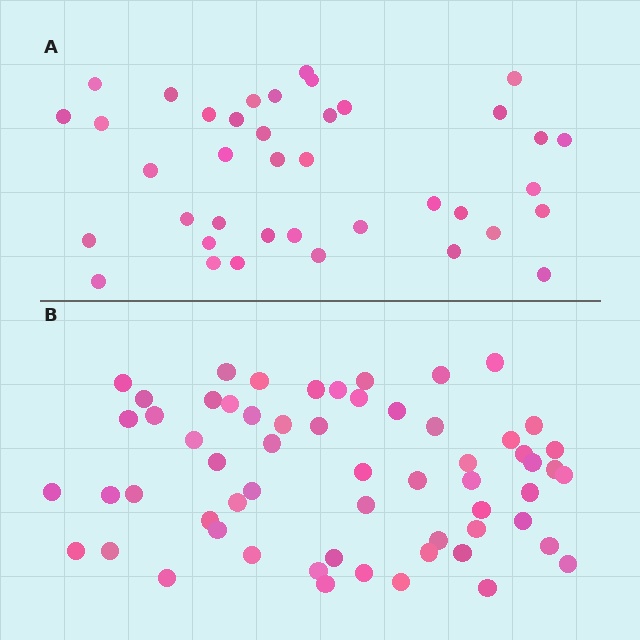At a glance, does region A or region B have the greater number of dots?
Region B (the bottom region) has more dots.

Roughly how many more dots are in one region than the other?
Region B has approximately 20 more dots than region A.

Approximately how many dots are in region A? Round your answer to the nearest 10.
About 40 dots. (The exact count is 39, which rounds to 40.)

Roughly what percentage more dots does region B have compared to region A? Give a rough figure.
About 55% more.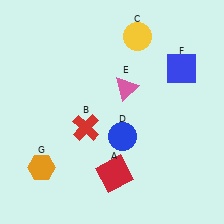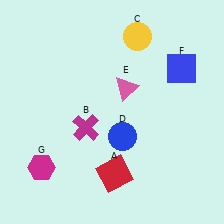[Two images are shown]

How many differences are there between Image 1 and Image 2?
There are 2 differences between the two images.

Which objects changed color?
B changed from red to magenta. G changed from orange to magenta.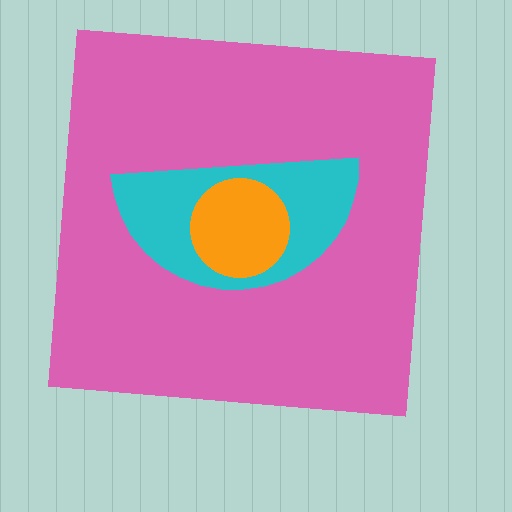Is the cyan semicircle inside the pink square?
Yes.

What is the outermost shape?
The pink square.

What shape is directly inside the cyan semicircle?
The orange circle.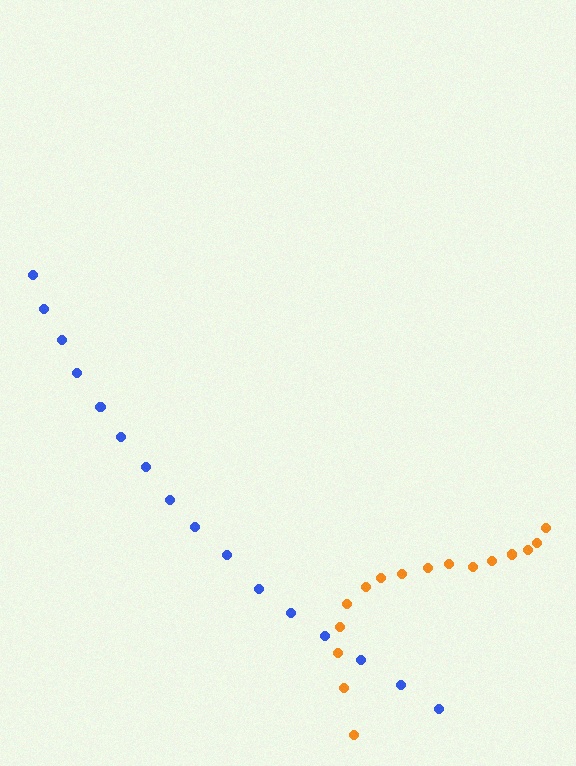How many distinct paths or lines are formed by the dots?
There are 2 distinct paths.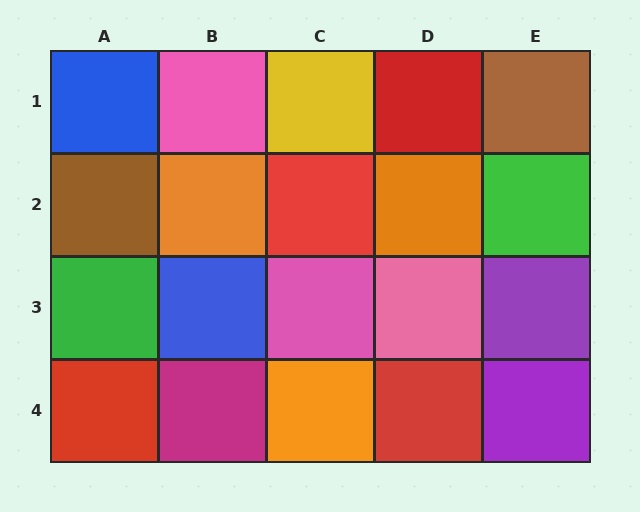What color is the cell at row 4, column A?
Red.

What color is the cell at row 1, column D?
Red.